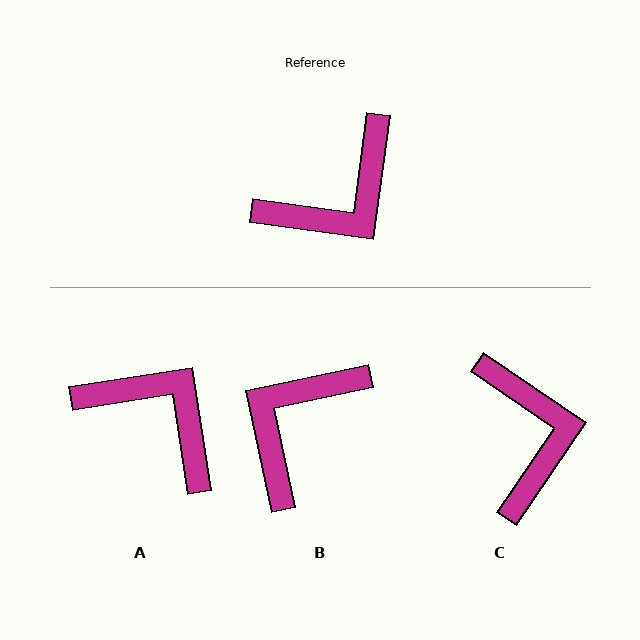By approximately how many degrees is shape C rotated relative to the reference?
Approximately 63 degrees counter-clockwise.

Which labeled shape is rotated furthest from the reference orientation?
B, about 160 degrees away.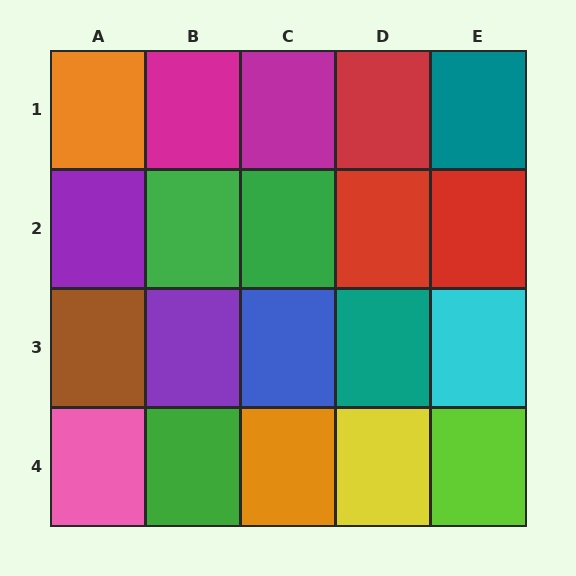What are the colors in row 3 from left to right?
Brown, purple, blue, teal, cyan.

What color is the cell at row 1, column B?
Magenta.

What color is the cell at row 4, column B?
Green.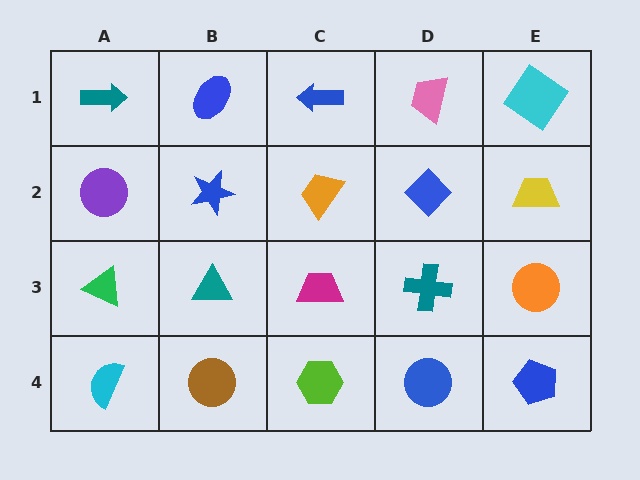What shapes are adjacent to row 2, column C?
A blue arrow (row 1, column C), a magenta trapezoid (row 3, column C), a blue star (row 2, column B), a blue diamond (row 2, column D).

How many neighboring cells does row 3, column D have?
4.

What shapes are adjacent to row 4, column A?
A green triangle (row 3, column A), a brown circle (row 4, column B).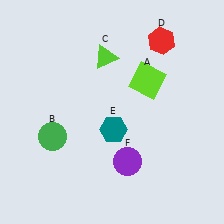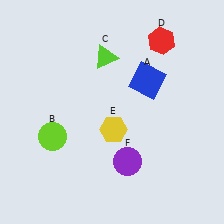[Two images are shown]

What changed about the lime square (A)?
In Image 1, A is lime. In Image 2, it changed to blue.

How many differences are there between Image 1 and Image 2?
There are 3 differences between the two images.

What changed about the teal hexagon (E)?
In Image 1, E is teal. In Image 2, it changed to yellow.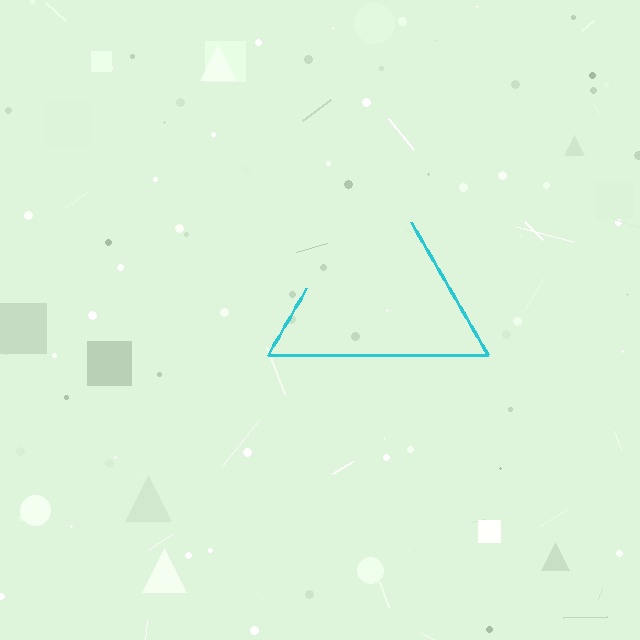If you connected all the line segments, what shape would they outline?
They would outline a triangle.